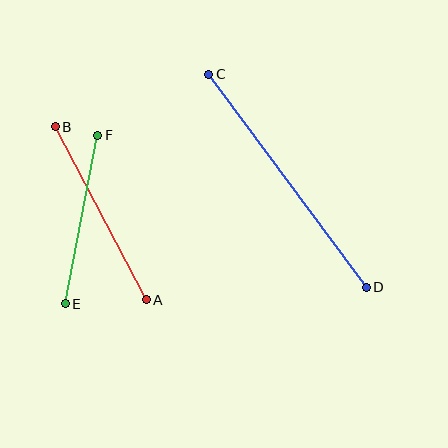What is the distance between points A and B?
The distance is approximately 195 pixels.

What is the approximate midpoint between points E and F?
The midpoint is at approximately (81, 220) pixels.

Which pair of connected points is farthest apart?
Points C and D are farthest apart.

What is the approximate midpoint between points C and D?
The midpoint is at approximately (288, 181) pixels.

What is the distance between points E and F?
The distance is approximately 172 pixels.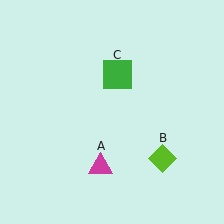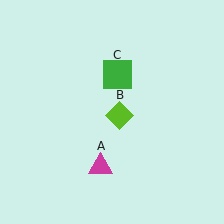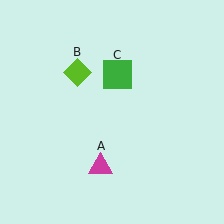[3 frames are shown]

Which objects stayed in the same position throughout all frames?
Magenta triangle (object A) and green square (object C) remained stationary.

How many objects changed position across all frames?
1 object changed position: lime diamond (object B).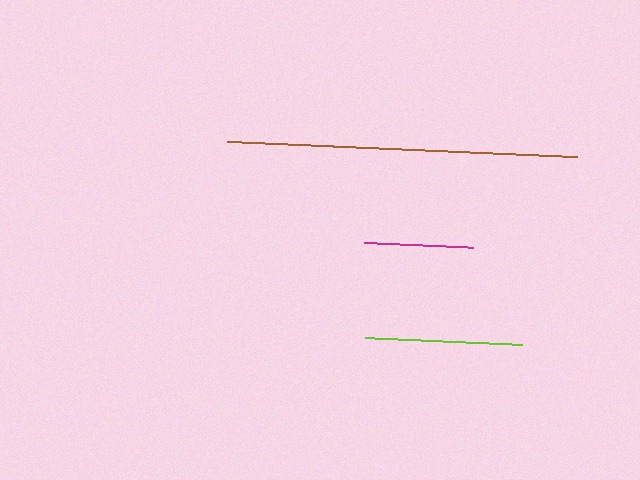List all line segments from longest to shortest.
From longest to shortest: brown, lime, magenta.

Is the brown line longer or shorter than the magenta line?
The brown line is longer than the magenta line.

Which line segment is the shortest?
The magenta line is the shortest at approximately 109 pixels.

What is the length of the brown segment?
The brown segment is approximately 350 pixels long.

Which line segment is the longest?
The brown line is the longest at approximately 350 pixels.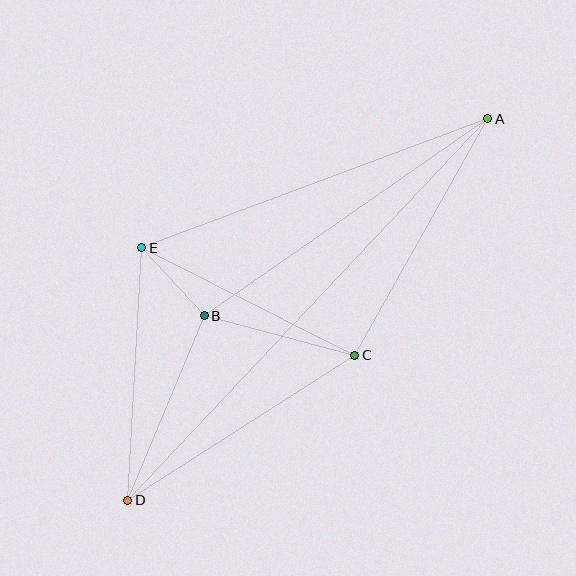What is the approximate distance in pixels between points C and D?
The distance between C and D is approximately 270 pixels.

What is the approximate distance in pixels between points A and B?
The distance between A and B is approximately 345 pixels.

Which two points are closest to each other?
Points B and E are closest to each other.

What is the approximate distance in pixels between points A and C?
The distance between A and C is approximately 271 pixels.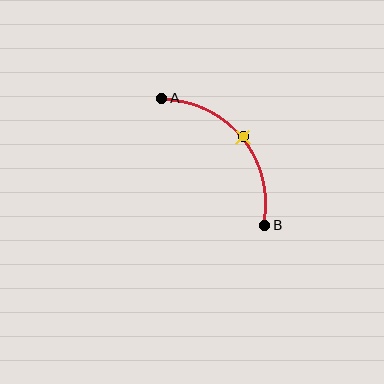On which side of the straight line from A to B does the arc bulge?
The arc bulges above and to the right of the straight line connecting A and B.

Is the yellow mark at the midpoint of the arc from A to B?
Yes. The yellow mark lies on the arc at equal arc-length from both A and B — it is the arc midpoint.